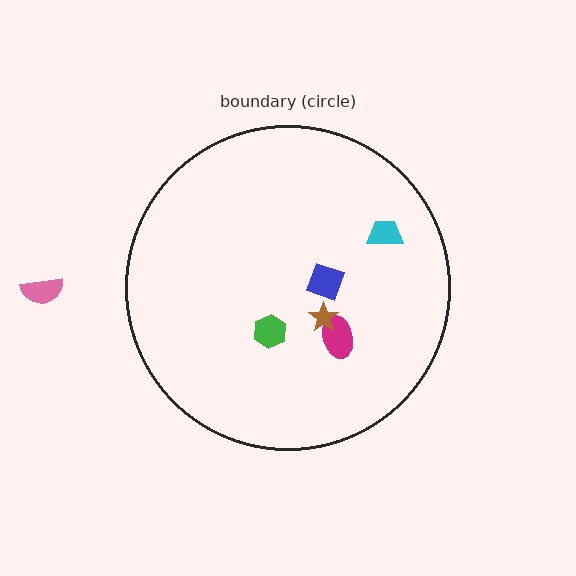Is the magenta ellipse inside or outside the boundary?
Inside.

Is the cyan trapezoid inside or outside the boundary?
Inside.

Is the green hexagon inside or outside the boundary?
Inside.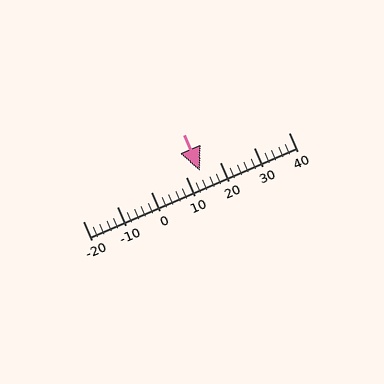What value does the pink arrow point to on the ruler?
The pink arrow points to approximately 14.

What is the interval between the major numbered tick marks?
The major tick marks are spaced 10 units apart.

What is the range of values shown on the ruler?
The ruler shows values from -20 to 40.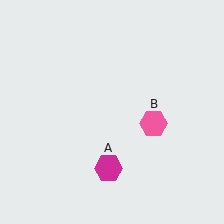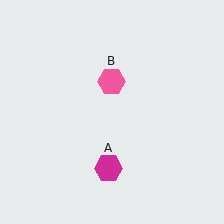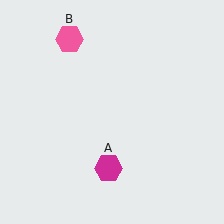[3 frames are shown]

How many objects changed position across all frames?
1 object changed position: pink hexagon (object B).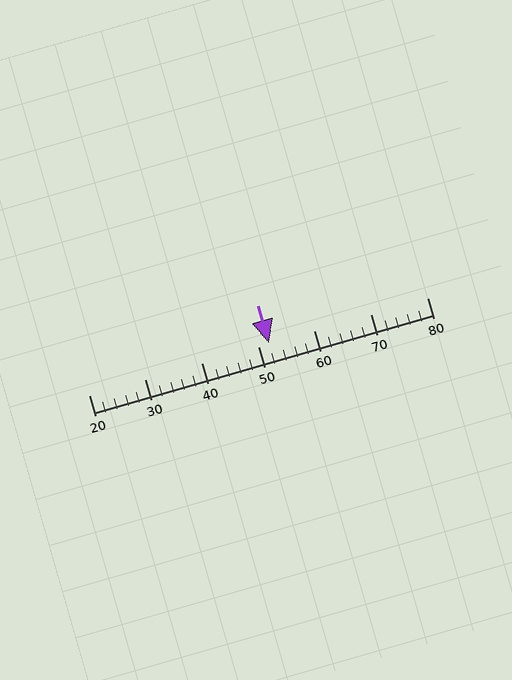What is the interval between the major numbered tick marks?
The major tick marks are spaced 10 units apart.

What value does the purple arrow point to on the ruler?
The purple arrow points to approximately 52.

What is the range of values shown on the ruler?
The ruler shows values from 20 to 80.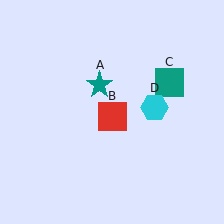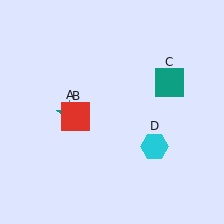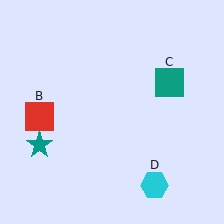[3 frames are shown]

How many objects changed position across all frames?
3 objects changed position: teal star (object A), red square (object B), cyan hexagon (object D).